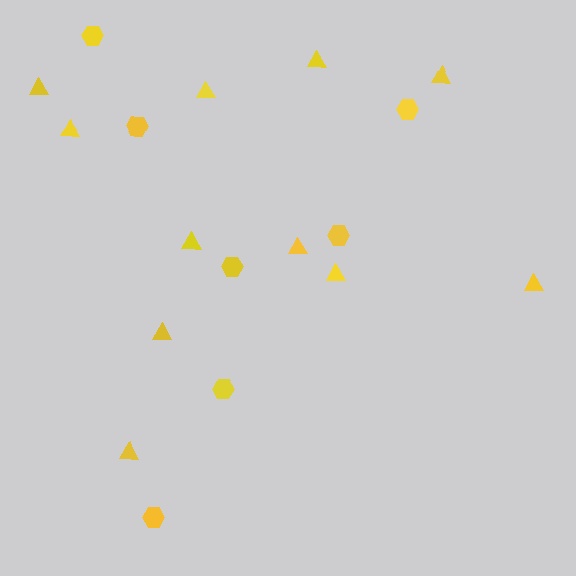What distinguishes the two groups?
There are 2 groups: one group of triangles (11) and one group of hexagons (7).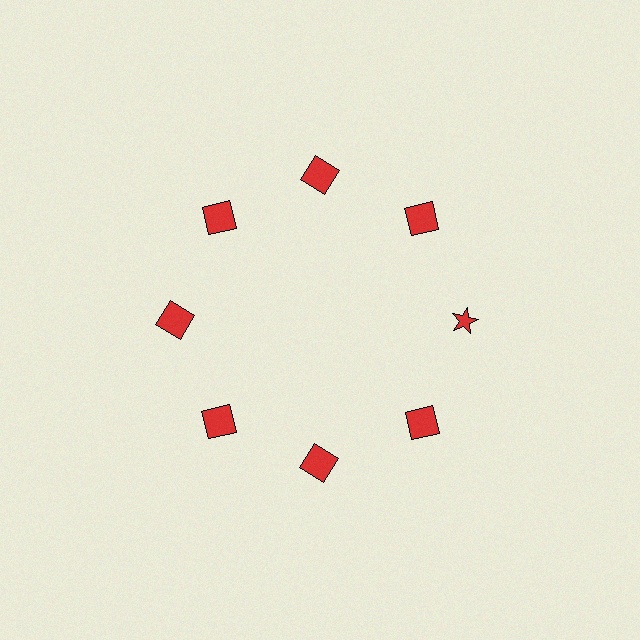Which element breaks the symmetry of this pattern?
The red star at roughly the 3 o'clock position breaks the symmetry. All other shapes are red squares.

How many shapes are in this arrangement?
There are 8 shapes arranged in a ring pattern.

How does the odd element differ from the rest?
It has a different shape: star instead of square.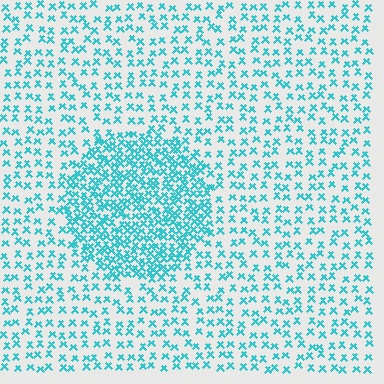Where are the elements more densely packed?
The elements are more densely packed inside the circle boundary.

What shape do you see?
I see a circle.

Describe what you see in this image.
The image contains small cyan elements arranged at two different densities. A circle-shaped region is visible where the elements are more densely packed than the surrounding area.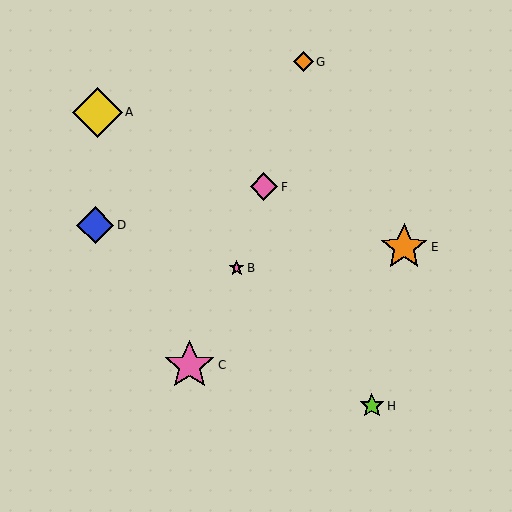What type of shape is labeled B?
Shape B is a pink star.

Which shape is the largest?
The pink star (labeled C) is the largest.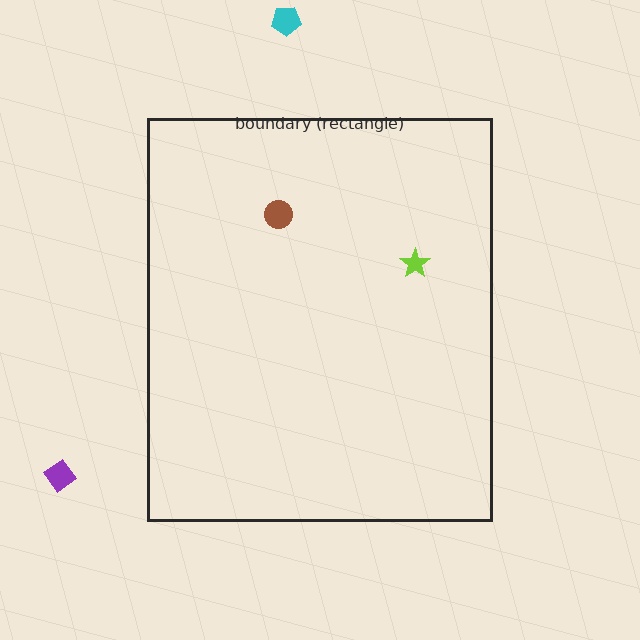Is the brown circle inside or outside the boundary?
Inside.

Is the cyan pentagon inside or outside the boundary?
Outside.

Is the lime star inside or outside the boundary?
Inside.